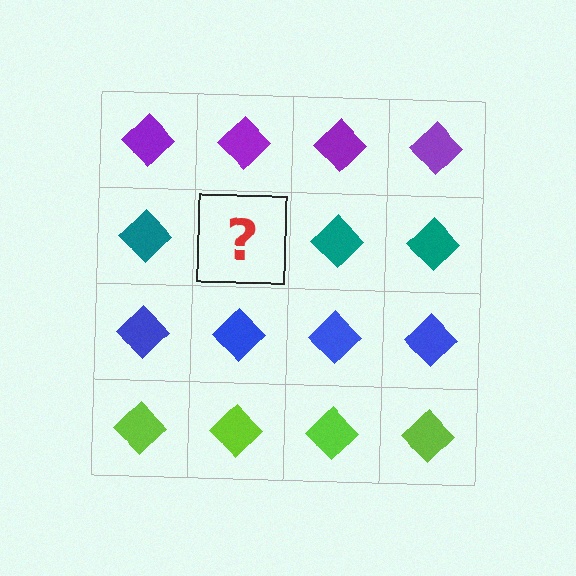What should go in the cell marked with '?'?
The missing cell should contain a teal diamond.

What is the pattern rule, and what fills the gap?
The rule is that each row has a consistent color. The gap should be filled with a teal diamond.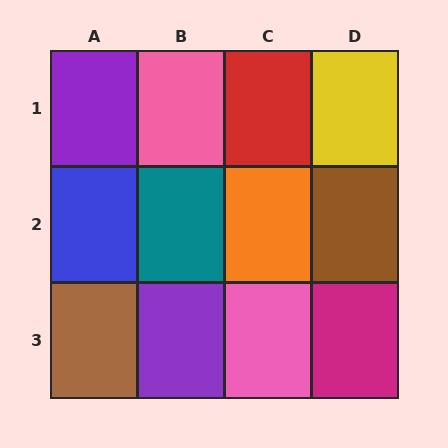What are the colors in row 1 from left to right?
Purple, pink, red, yellow.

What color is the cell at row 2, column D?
Brown.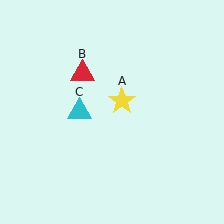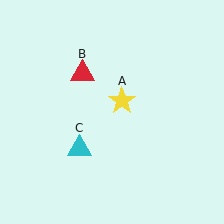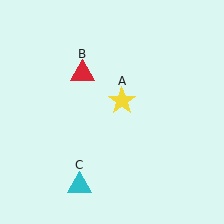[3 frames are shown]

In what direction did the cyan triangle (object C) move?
The cyan triangle (object C) moved down.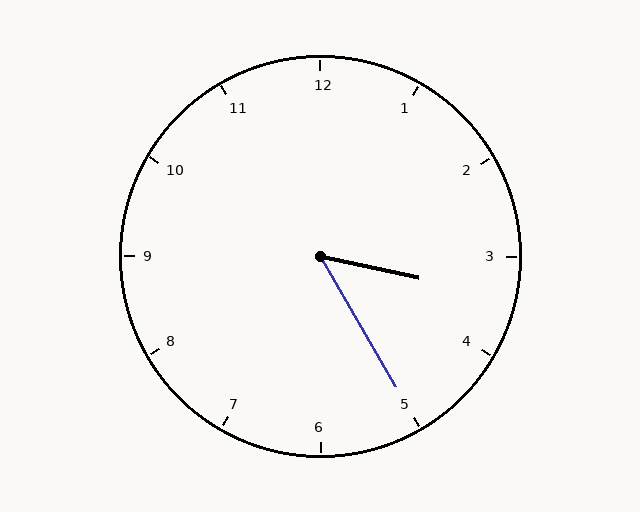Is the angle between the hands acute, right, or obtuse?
It is acute.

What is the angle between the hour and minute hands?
Approximately 48 degrees.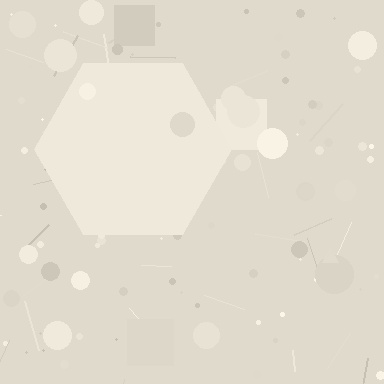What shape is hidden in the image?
A hexagon is hidden in the image.